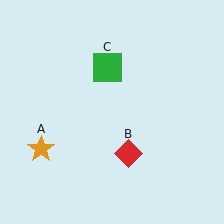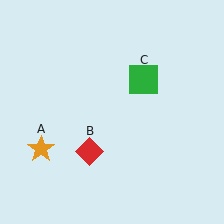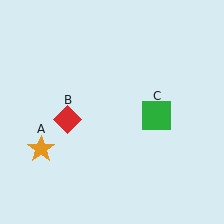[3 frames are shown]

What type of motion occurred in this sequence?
The red diamond (object B), green square (object C) rotated clockwise around the center of the scene.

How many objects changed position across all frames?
2 objects changed position: red diamond (object B), green square (object C).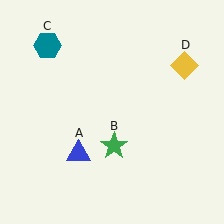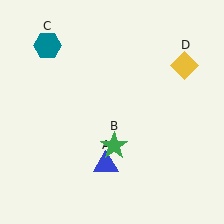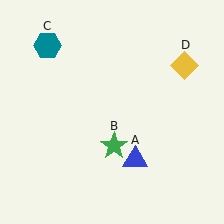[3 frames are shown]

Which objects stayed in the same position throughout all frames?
Green star (object B) and teal hexagon (object C) and yellow diamond (object D) remained stationary.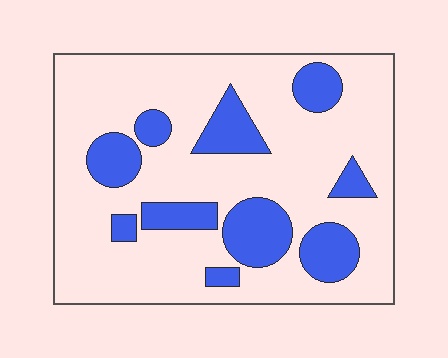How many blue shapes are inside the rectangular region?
10.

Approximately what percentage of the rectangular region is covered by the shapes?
Approximately 25%.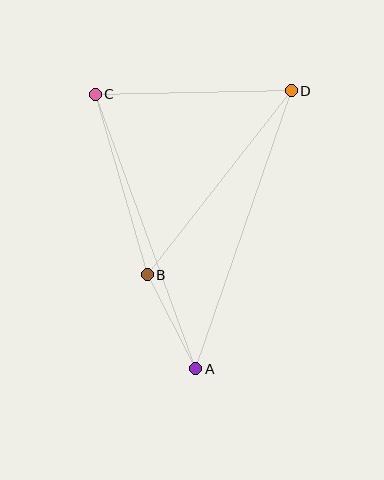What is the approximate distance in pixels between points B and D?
The distance between B and D is approximately 234 pixels.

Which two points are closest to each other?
Points A and B are closest to each other.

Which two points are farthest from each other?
Points A and D are farthest from each other.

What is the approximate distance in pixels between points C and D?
The distance between C and D is approximately 196 pixels.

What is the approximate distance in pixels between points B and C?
The distance between B and C is approximately 188 pixels.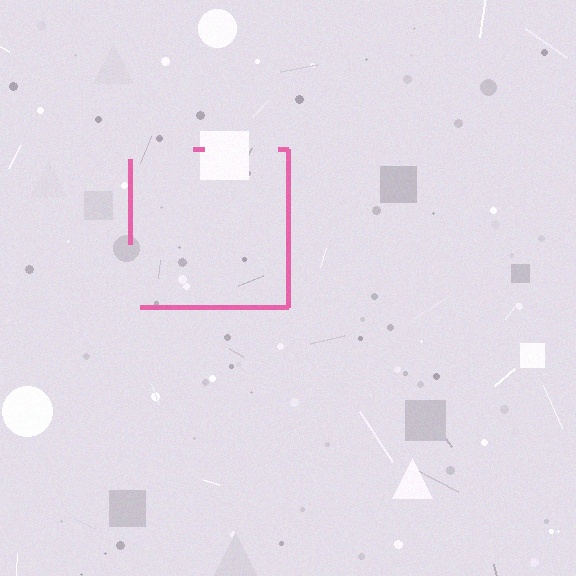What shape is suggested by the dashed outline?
The dashed outline suggests a square.